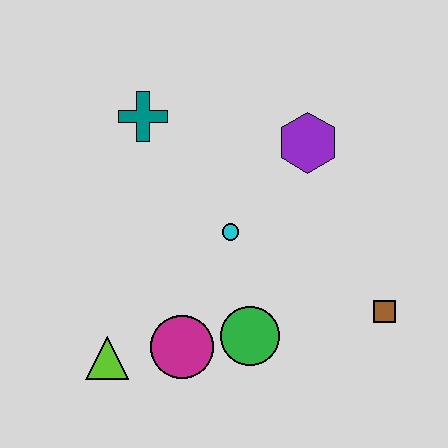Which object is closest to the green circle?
The magenta circle is closest to the green circle.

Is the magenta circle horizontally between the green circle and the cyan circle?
No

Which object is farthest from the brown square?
The teal cross is farthest from the brown square.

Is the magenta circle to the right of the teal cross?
Yes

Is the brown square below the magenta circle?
No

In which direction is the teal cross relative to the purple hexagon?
The teal cross is to the left of the purple hexagon.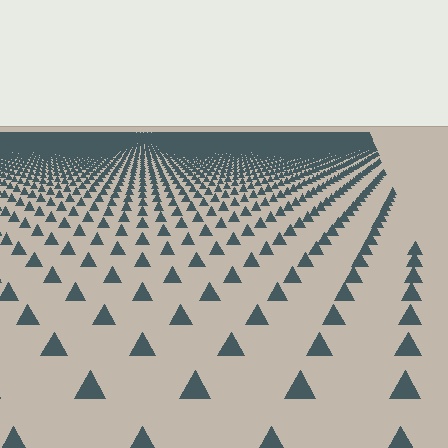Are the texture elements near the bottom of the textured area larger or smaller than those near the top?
Larger. Near the bottom, elements are closer to the viewer and appear at a bigger on-screen size.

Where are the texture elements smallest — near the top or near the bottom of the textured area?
Near the top.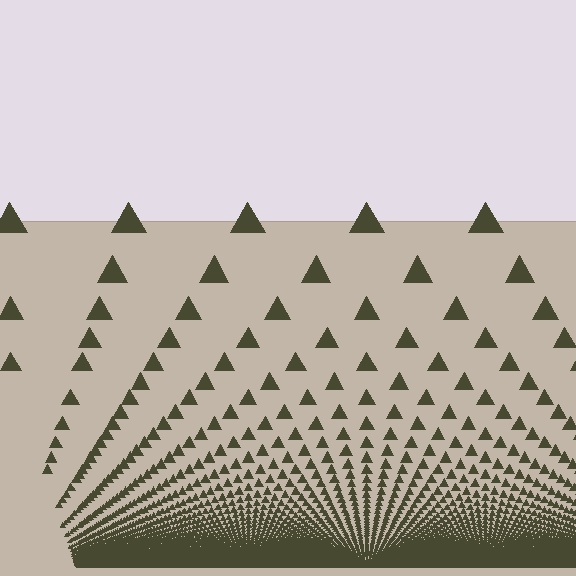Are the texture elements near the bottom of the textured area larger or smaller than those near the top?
Smaller. The gradient is inverted — elements near the bottom are smaller and denser.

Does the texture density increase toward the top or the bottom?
Density increases toward the bottom.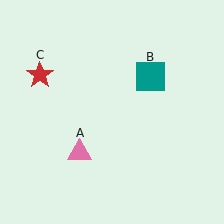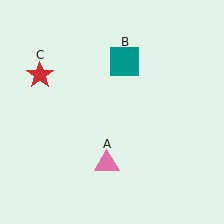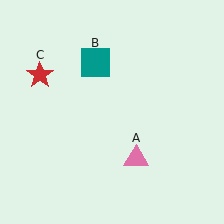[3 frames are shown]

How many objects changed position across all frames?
2 objects changed position: pink triangle (object A), teal square (object B).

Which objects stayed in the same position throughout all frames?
Red star (object C) remained stationary.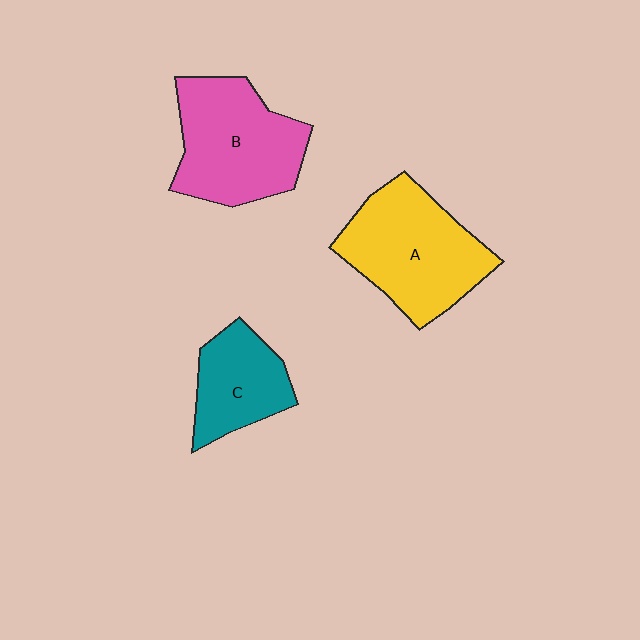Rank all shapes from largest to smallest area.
From largest to smallest: A (yellow), B (pink), C (teal).